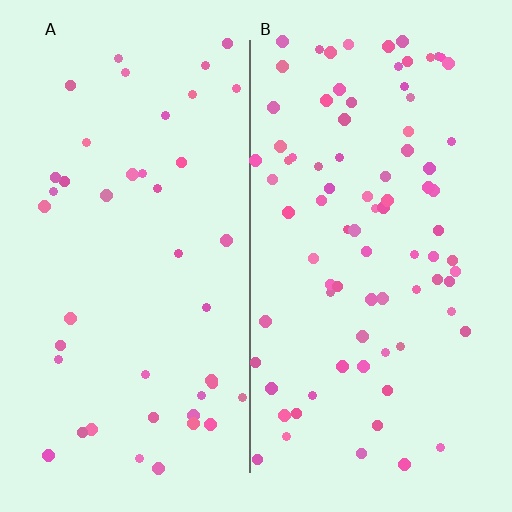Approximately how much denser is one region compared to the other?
Approximately 1.9× — region B over region A.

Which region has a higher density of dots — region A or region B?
B (the right).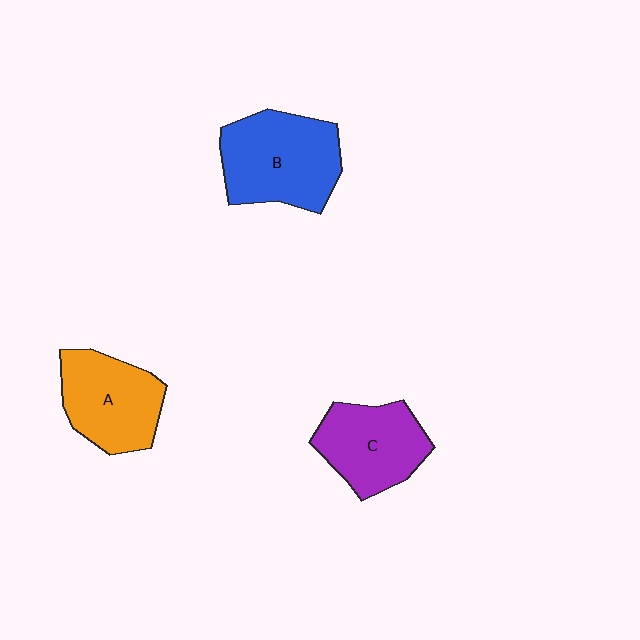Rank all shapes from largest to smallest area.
From largest to smallest: B (blue), A (orange), C (purple).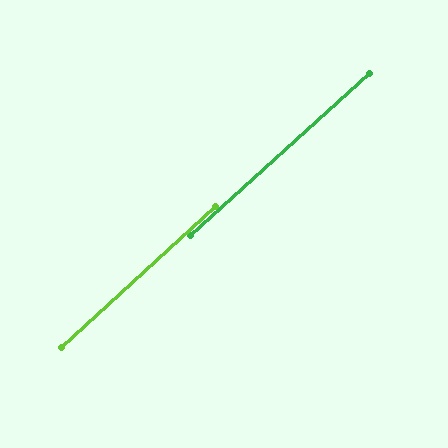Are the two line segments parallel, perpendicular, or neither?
Parallel — their directions differ by only 0.2°.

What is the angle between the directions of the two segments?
Approximately 0 degrees.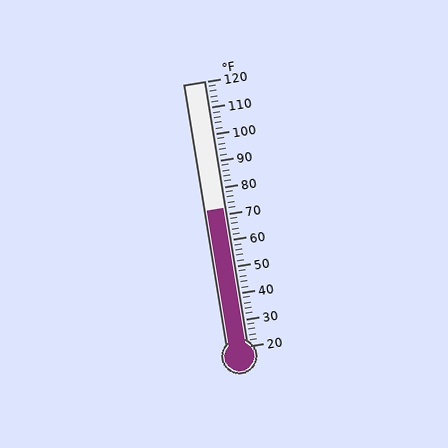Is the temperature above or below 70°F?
The temperature is above 70°F.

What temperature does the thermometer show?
The thermometer shows approximately 72°F.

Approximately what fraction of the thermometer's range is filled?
The thermometer is filled to approximately 50% of its range.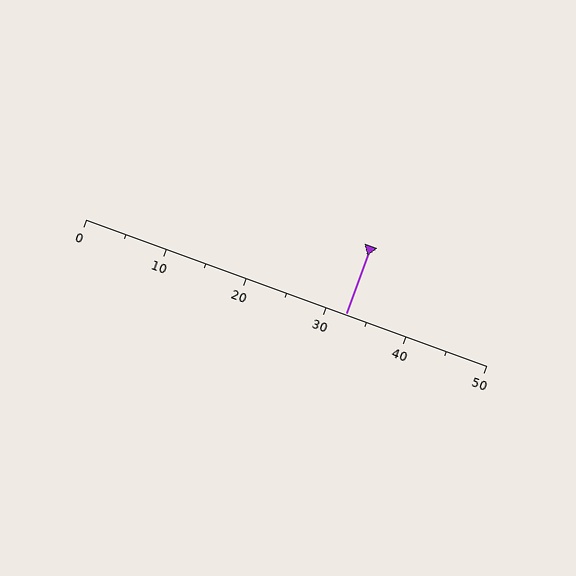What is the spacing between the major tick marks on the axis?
The major ticks are spaced 10 apart.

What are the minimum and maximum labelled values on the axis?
The axis runs from 0 to 50.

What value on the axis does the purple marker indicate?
The marker indicates approximately 32.5.